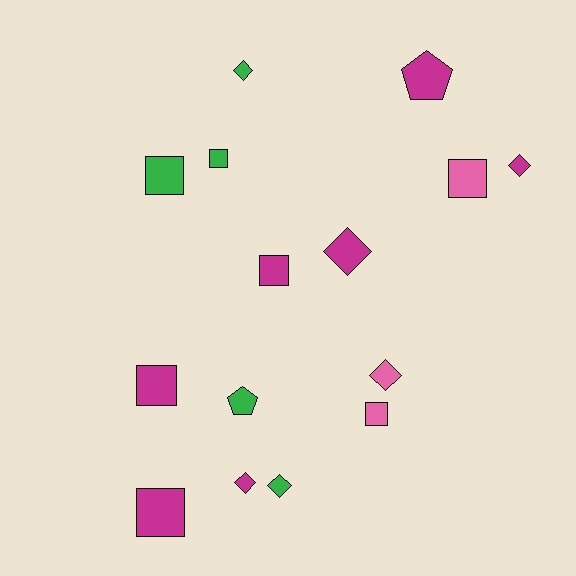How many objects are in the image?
There are 15 objects.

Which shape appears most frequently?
Square, with 7 objects.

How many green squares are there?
There are 2 green squares.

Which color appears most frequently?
Magenta, with 7 objects.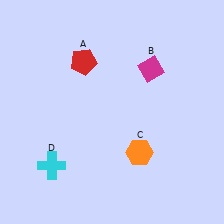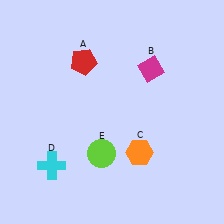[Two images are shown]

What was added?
A lime circle (E) was added in Image 2.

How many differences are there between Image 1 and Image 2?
There is 1 difference between the two images.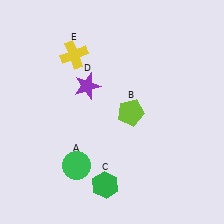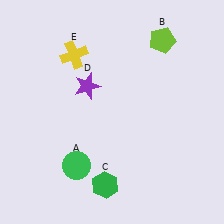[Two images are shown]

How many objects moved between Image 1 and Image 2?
1 object moved between the two images.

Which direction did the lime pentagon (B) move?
The lime pentagon (B) moved up.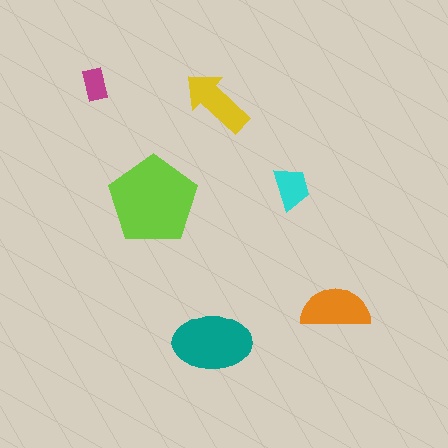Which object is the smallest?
The magenta rectangle.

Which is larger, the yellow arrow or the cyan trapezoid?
The yellow arrow.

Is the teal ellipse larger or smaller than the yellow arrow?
Larger.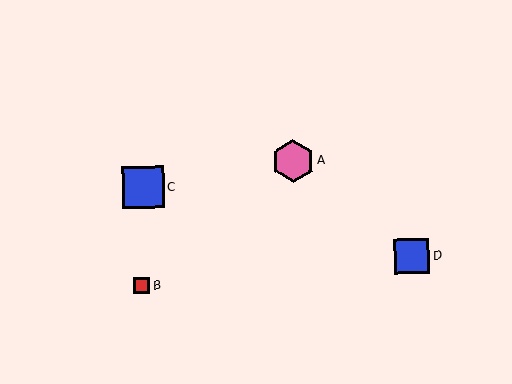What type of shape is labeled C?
Shape C is a blue square.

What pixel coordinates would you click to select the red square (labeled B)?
Click at (142, 285) to select the red square B.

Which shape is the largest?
The pink hexagon (labeled A) is the largest.